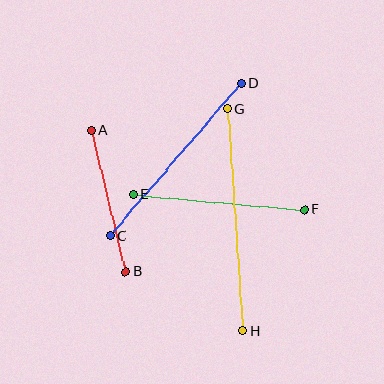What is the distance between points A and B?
The distance is approximately 146 pixels.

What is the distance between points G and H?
The distance is approximately 222 pixels.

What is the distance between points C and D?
The distance is approximately 201 pixels.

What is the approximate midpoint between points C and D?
The midpoint is at approximately (176, 159) pixels.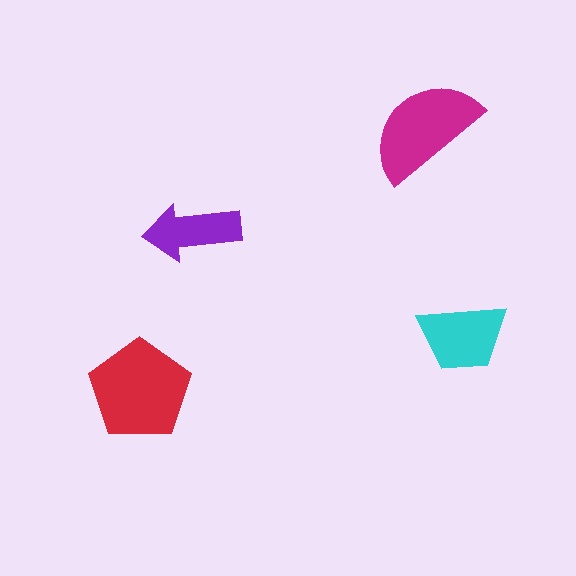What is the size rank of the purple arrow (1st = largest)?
4th.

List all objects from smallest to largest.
The purple arrow, the cyan trapezoid, the magenta semicircle, the red pentagon.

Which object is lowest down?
The red pentagon is bottommost.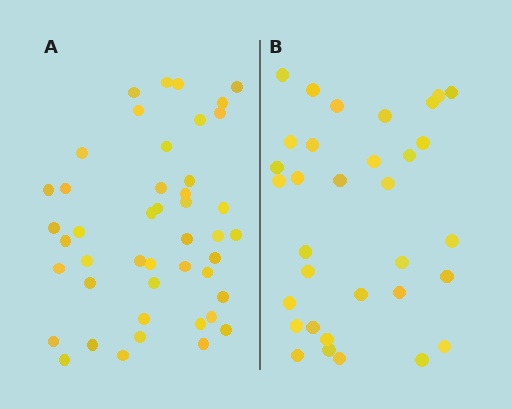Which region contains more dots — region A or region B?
Region A (the left region) has more dots.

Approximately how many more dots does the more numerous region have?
Region A has roughly 12 or so more dots than region B.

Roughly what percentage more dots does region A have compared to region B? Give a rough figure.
About 35% more.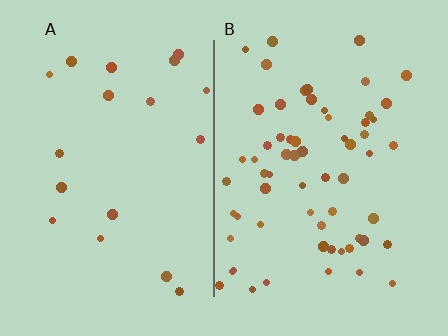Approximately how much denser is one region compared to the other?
Approximately 3.4× — region B over region A.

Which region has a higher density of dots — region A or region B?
B (the right).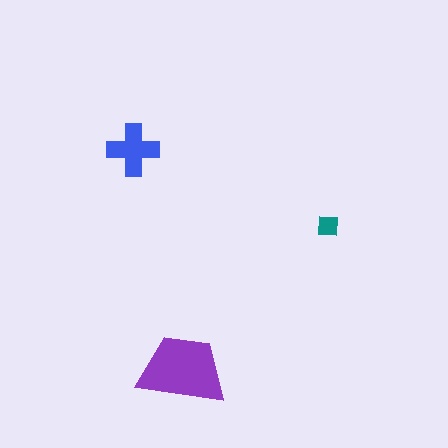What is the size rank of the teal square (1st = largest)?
3rd.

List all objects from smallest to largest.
The teal square, the blue cross, the purple trapezoid.